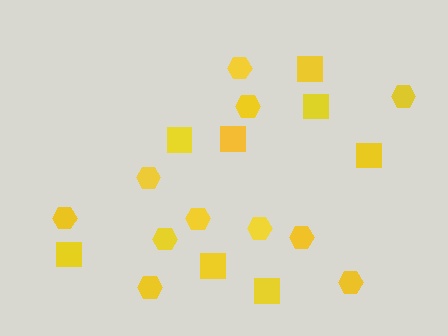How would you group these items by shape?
There are 2 groups: one group of hexagons (11) and one group of squares (8).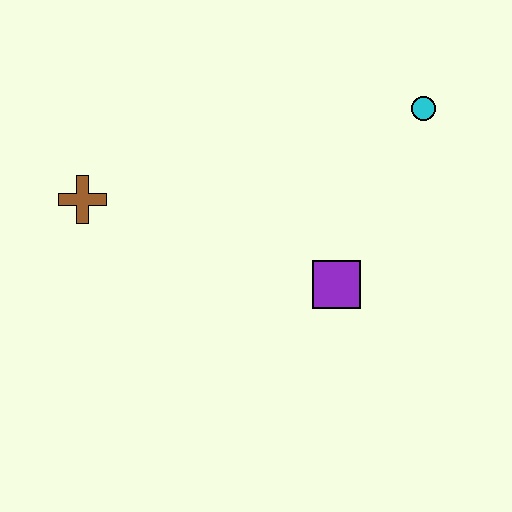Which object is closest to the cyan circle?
The purple square is closest to the cyan circle.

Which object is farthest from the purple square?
The brown cross is farthest from the purple square.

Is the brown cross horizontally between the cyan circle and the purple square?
No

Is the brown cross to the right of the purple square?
No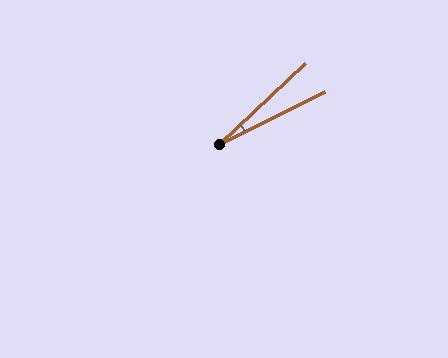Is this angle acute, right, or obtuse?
It is acute.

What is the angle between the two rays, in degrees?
Approximately 16 degrees.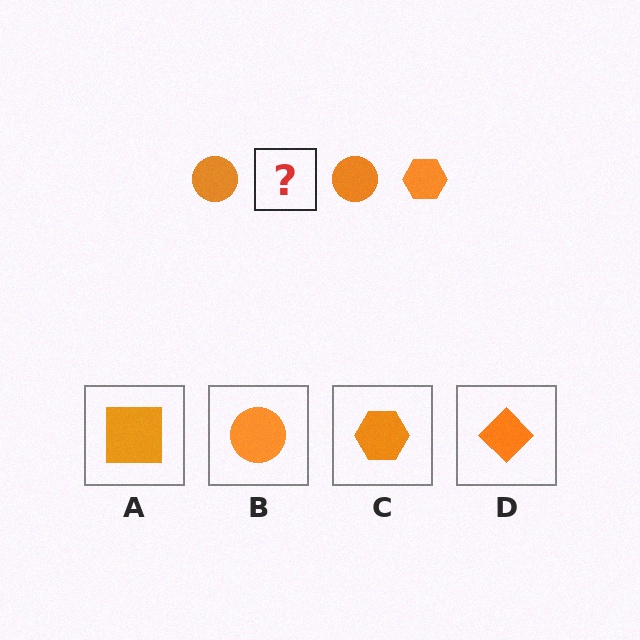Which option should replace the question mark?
Option C.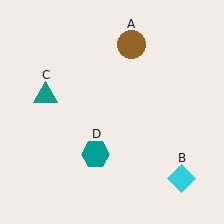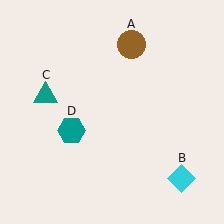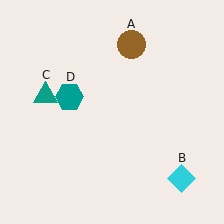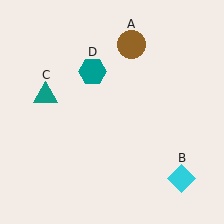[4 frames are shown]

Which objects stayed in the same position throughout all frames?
Brown circle (object A) and cyan diamond (object B) and teal triangle (object C) remained stationary.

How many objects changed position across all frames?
1 object changed position: teal hexagon (object D).